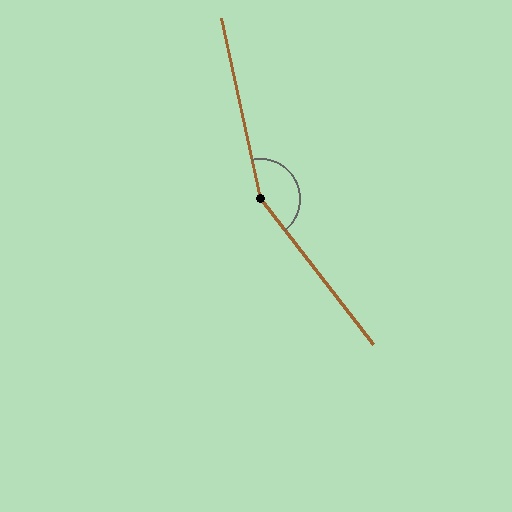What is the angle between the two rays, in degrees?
Approximately 154 degrees.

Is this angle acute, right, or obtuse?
It is obtuse.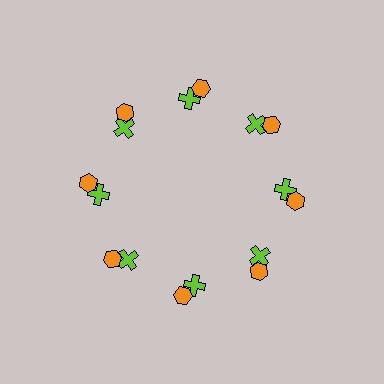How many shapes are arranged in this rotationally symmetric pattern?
There are 16 shapes, arranged in 8 groups of 2.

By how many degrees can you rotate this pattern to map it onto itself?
The pattern maps onto itself every 45 degrees of rotation.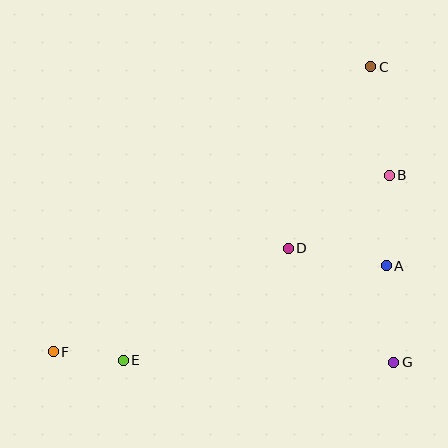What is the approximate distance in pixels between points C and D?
The distance between C and D is approximately 200 pixels.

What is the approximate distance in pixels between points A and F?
The distance between A and F is approximately 344 pixels.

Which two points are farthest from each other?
Points C and F are farthest from each other.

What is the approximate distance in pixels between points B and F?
The distance between B and F is approximately 380 pixels.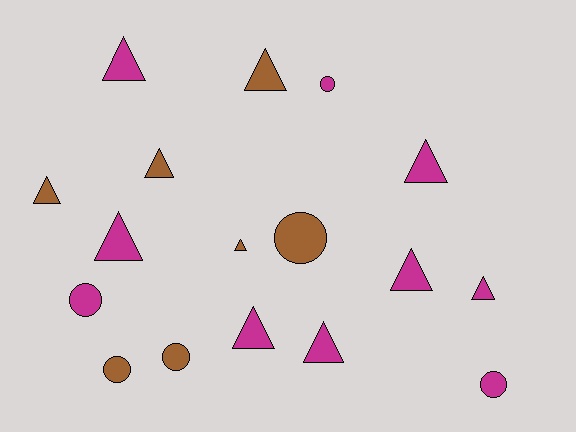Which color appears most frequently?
Magenta, with 10 objects.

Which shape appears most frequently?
Triangle, with 11 objects.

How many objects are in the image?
There are 17 objects.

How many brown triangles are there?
There are 4 brown triangles.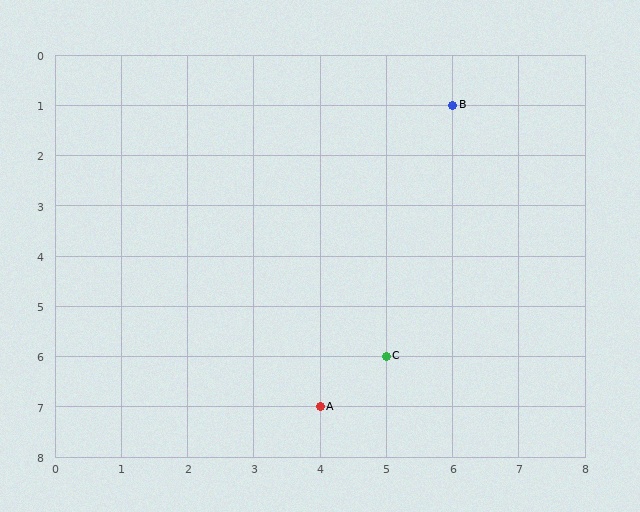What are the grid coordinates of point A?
Point A is at grid coordinates (4, 7).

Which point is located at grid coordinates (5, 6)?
Point C is at (5, 6).